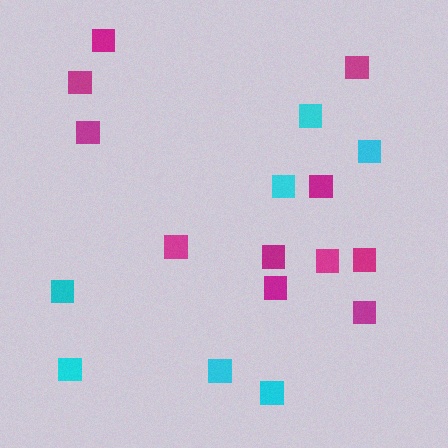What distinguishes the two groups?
There are 2 groups: one group of magenta squares (11) and one group of cyan squares (7).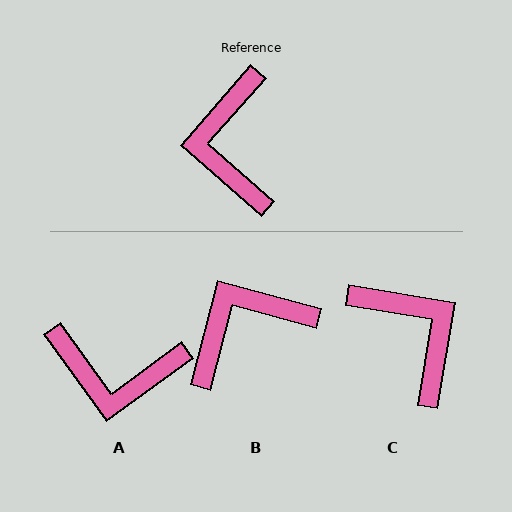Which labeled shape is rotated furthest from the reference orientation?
C, about 148 degrees away.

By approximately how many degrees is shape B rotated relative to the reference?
Approximately 64 degrees clockwise.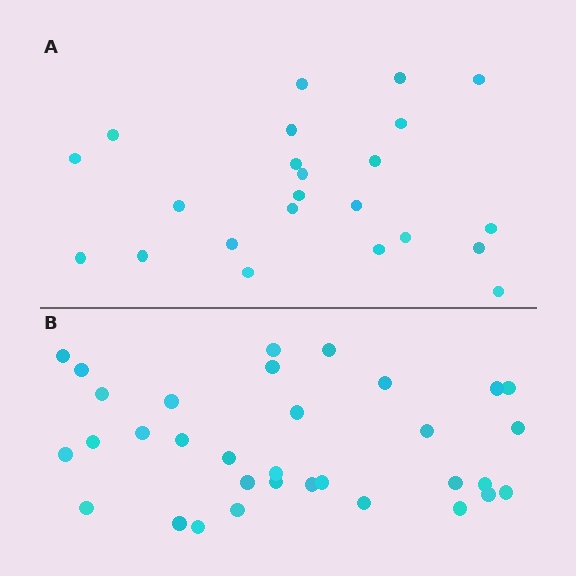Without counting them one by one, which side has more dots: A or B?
Region B (the bottom region) has more dots.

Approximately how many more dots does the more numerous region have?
Region B has roughly 10 or so more dots than region A.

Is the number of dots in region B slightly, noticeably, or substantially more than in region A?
Region B has noticeably more, but not dramatically so. The ratio is roughly 1.4 to 1.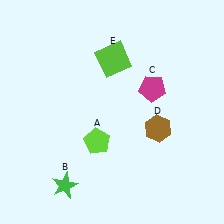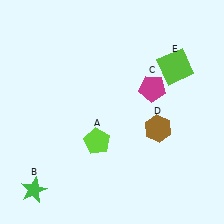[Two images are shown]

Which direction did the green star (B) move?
The green star (B) moved left.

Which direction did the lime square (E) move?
The lime square (E) moved right.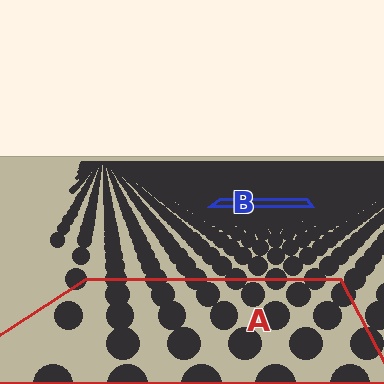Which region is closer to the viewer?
Region A is closer. The texture elements there are larger and more spread out.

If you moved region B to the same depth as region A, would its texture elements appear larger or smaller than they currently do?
They would appear larger. At a closer depth, the same texture elements are projected at a bigger on-screen size.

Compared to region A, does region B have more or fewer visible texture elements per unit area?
Region B has more texture elements per unit area — they are packed more densely because it is farther away.